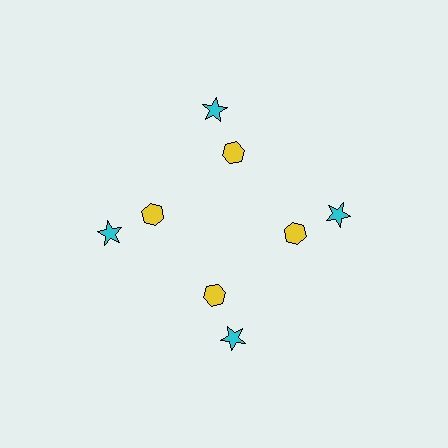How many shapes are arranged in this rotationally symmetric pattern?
There are 8 shapes, arranged in 4 groups of 2.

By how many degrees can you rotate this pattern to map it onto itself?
The pattern maps onto itself every 90 degrees of rotation.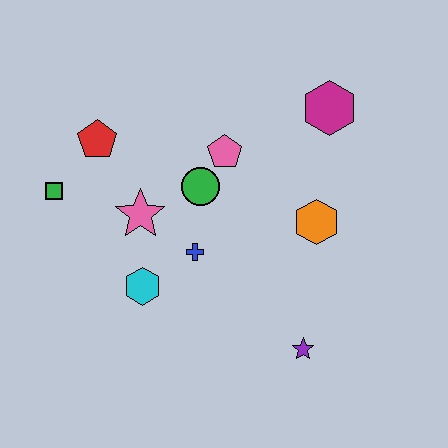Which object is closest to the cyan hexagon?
The blue cross is closest to the cyan hexagon.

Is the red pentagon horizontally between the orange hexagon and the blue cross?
No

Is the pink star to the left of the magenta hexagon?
Yes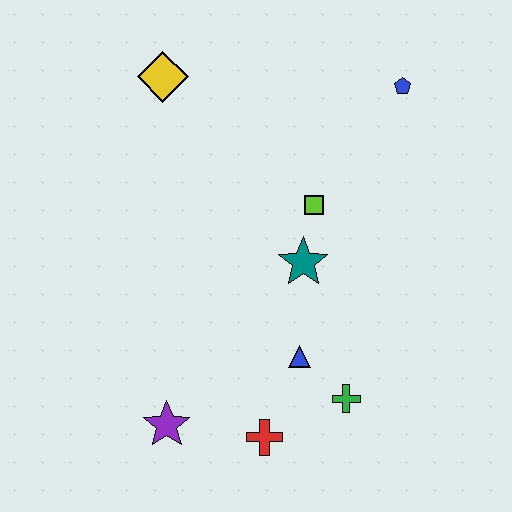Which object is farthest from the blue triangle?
The yellow diamond is farthest from the blue triangle.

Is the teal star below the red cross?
No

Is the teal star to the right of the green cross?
No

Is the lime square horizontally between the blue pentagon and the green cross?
No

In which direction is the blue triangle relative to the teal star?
The blue triangle is below the teal star.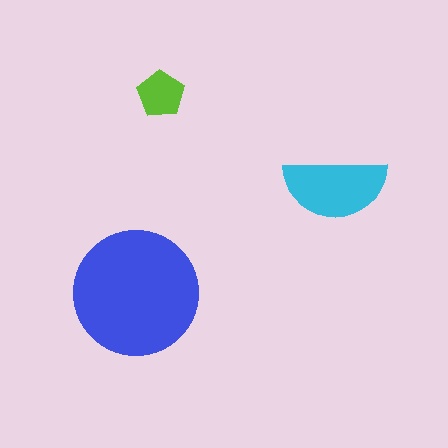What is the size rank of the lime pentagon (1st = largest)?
3rd.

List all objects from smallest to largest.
The lime pentagon, the cyan semicircle, the blue circle.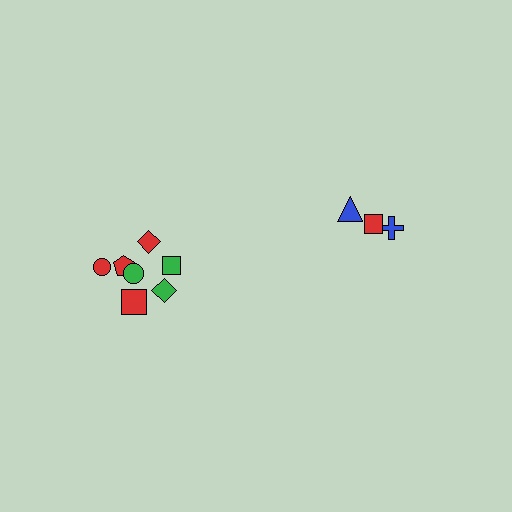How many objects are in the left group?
There are 7 objects.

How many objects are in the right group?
There are 3 objects.